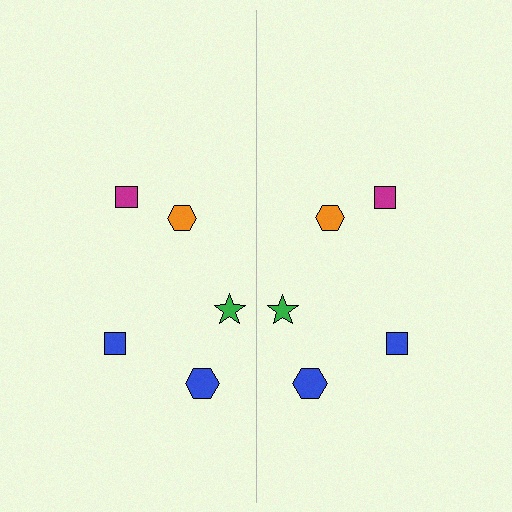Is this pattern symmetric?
Yes, this pattern has bilateral (reflection) symmetry.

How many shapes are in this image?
There are 10 shapes in this image.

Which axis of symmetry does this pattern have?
The pattern has a vertical axis of symmetry running through the center of the image.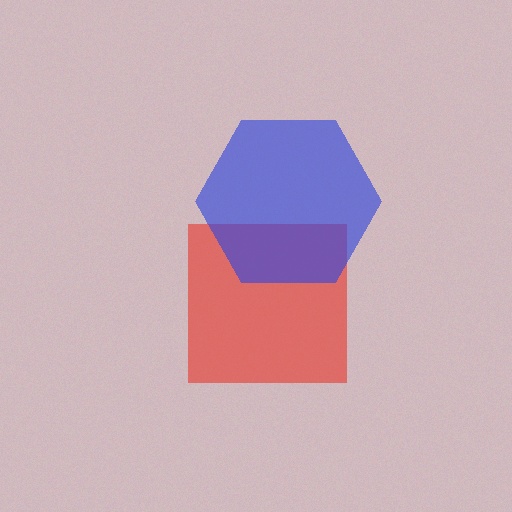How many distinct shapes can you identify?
There are 2 distinct shapes: a red square, a blue hexagon.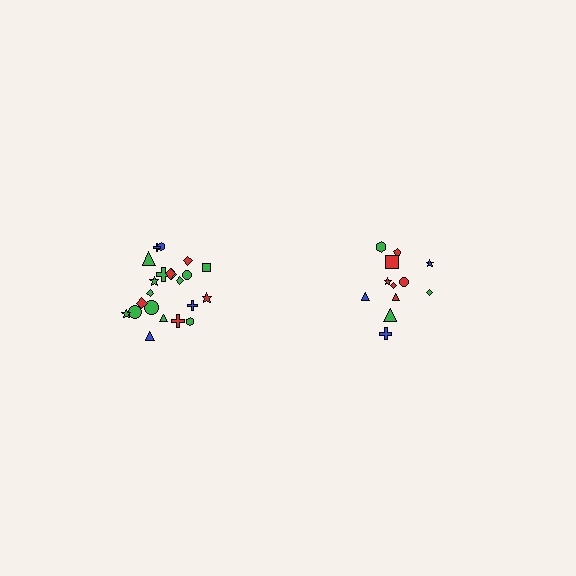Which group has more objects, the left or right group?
The left group.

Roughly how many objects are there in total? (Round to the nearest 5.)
Roughly 35 objects in total.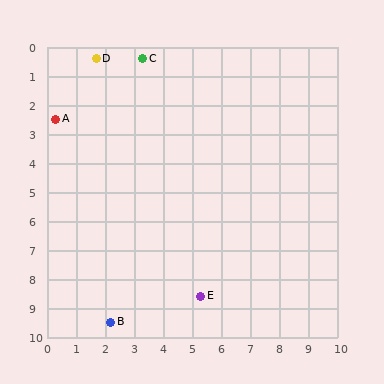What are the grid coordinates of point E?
Point E is at approximately (5.3, 8.6).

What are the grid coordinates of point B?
Point B is at approximately (2.2, 9.5).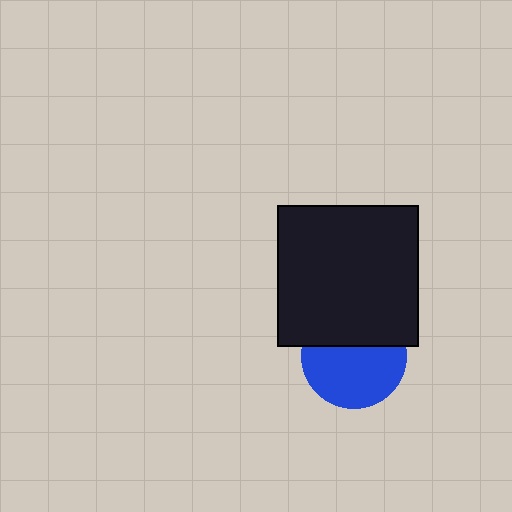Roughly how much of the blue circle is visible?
About half of it is visible (roughly 60%).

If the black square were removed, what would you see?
You would see the complete blue circle.